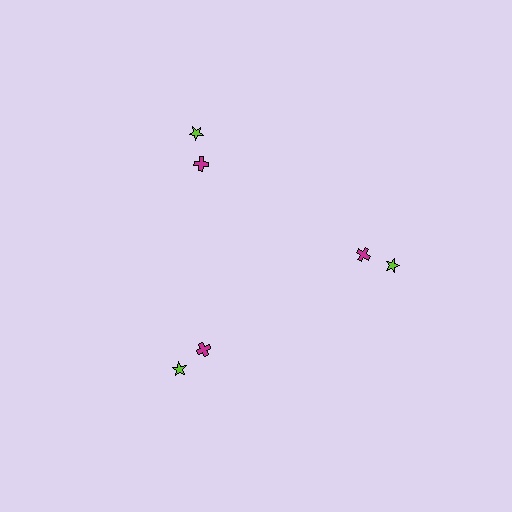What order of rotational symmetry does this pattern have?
This pattern has 3-fold rotational symmetry.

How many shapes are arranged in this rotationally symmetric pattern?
There are 6 shapes, arranged in 3 groups of 2.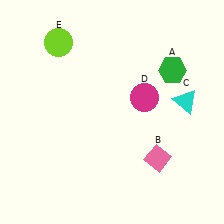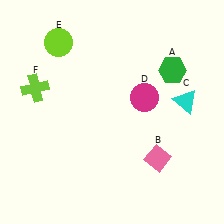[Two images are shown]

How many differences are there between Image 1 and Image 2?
There is 1 difference between the two images.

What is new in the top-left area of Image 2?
A lime cross (F) was added in the top-left area of Image 2.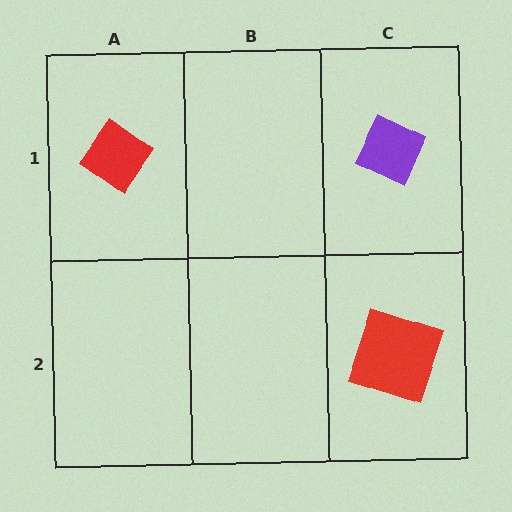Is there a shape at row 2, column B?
No, that cell is empty.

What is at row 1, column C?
A purple diamond.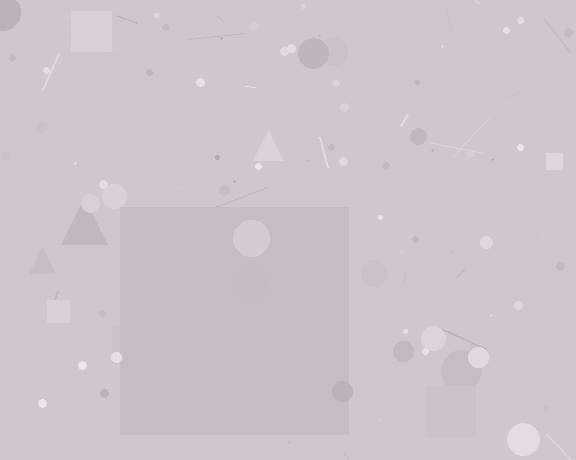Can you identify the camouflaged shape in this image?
The camouflaged shape is a square.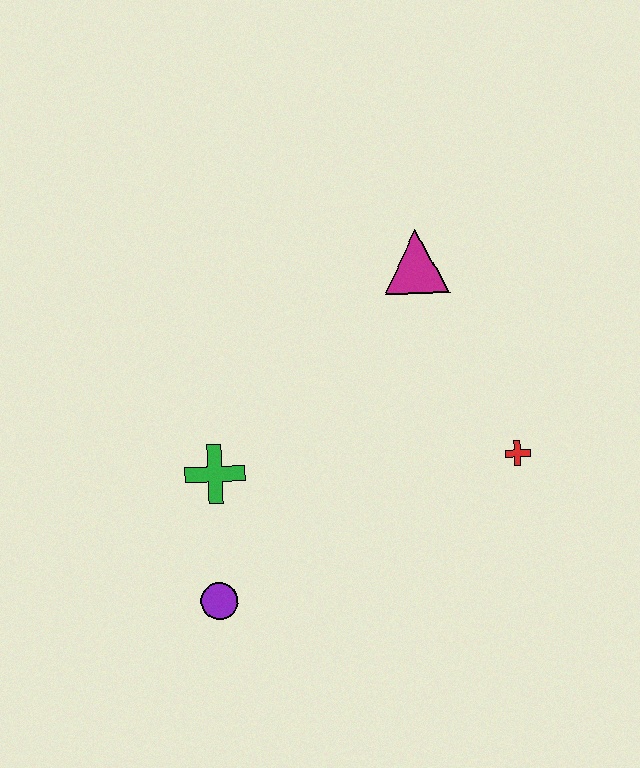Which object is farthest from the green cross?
The red cross is farthest from the green cross.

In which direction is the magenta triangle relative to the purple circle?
The magenta triangle is above the purple circle.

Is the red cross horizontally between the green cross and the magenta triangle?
No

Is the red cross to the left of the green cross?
No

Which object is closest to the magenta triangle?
The red cross is closest to the magenta triangle.